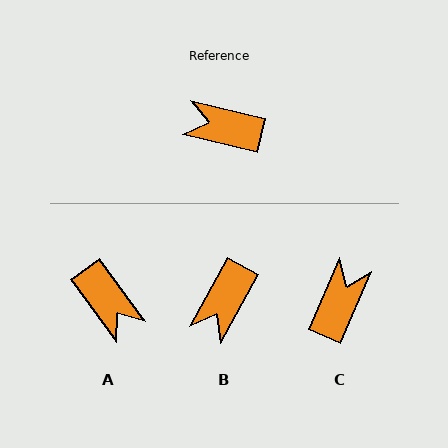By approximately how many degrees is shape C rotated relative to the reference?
Approximately 100 degrees clockwise.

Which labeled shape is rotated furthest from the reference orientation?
A, about 139 degrees away.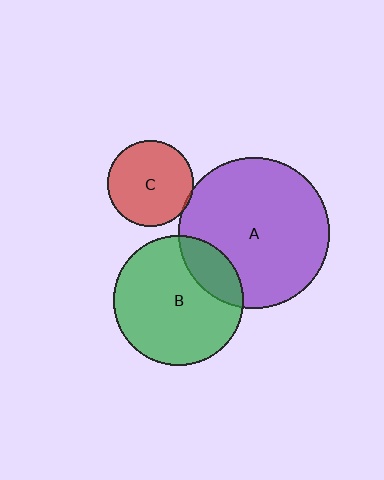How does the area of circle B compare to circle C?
Approximately 2.3 times.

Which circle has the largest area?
Circle A (purple).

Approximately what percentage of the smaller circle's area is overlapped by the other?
Approximately 5%.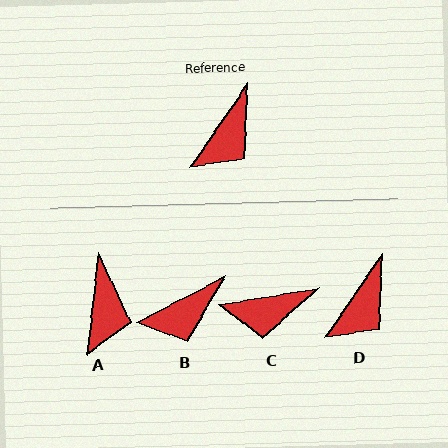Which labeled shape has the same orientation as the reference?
D.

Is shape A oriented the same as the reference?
No, it is off by about 28 degrees.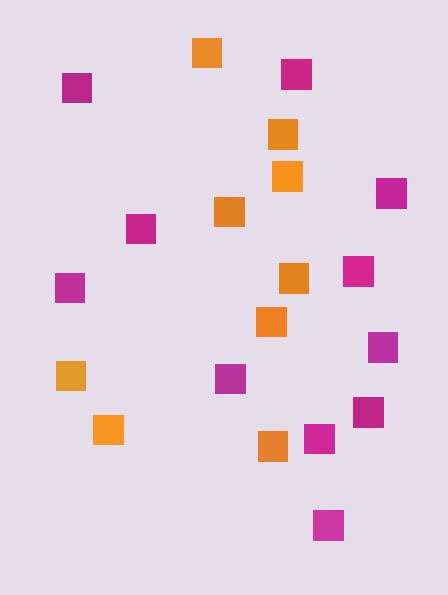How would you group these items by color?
There are 2 groups: one group of magenta squares (11) and one group of orange squares (9).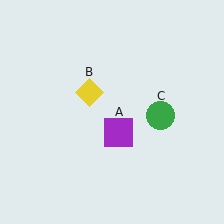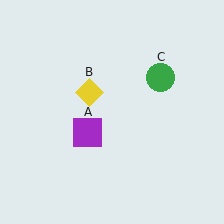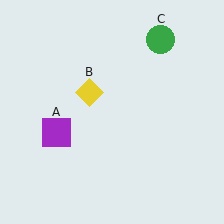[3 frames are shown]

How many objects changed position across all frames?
2 objects changed position: purple square (object A), green circle (object C).